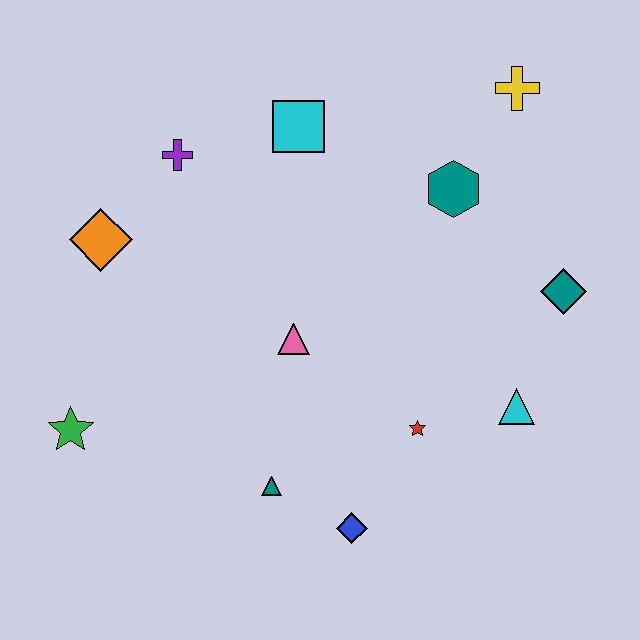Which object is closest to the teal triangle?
The blue diamond is closest to the teal triangle.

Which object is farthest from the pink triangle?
The yellow cross is farthest from the pink triangle.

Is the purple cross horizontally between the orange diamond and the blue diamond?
Yes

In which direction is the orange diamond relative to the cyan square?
The orange diamond is to the left of the cyan square.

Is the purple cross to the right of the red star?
No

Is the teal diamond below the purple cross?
Yes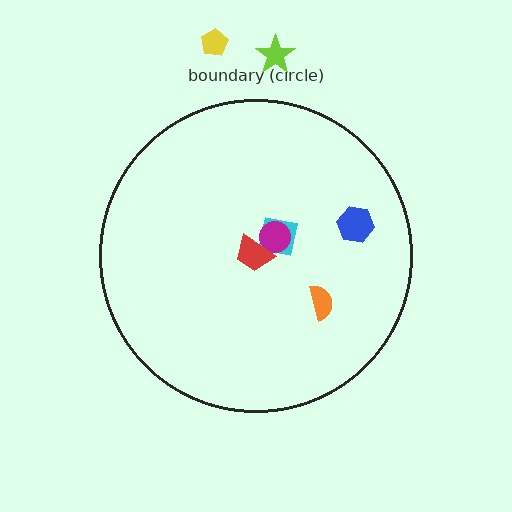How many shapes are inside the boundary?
5 inside, 2 outside.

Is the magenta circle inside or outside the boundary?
Inside.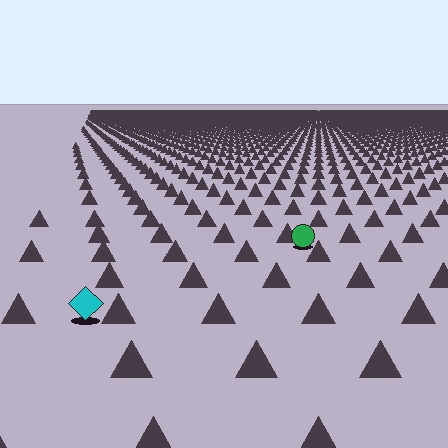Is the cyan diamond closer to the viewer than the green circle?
Yes. The cyan diamond is closer — you can tell from the texture gradient: the ground texture is coarser near it.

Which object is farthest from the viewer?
The green circle is farthest from the viewer. It appears smaller and the ground texture around it is denser.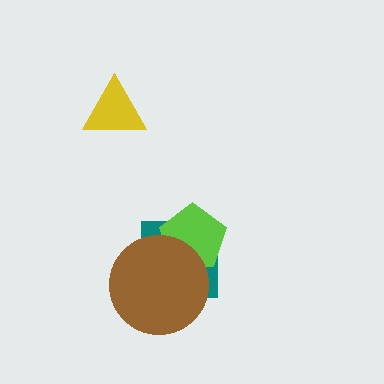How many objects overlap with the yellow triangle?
0 objects overlap with the yellow triangle.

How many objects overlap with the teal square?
2 objects overlap with the teal square.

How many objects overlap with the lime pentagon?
2 objects overlap with the lime pentagon.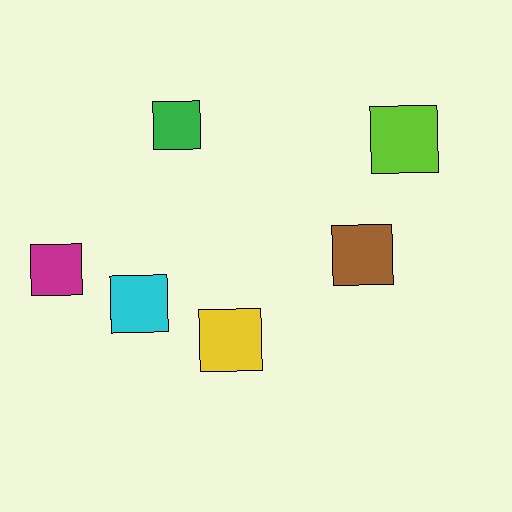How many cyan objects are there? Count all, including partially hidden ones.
There is 1 cyan object.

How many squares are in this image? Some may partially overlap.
There are 6 squares.